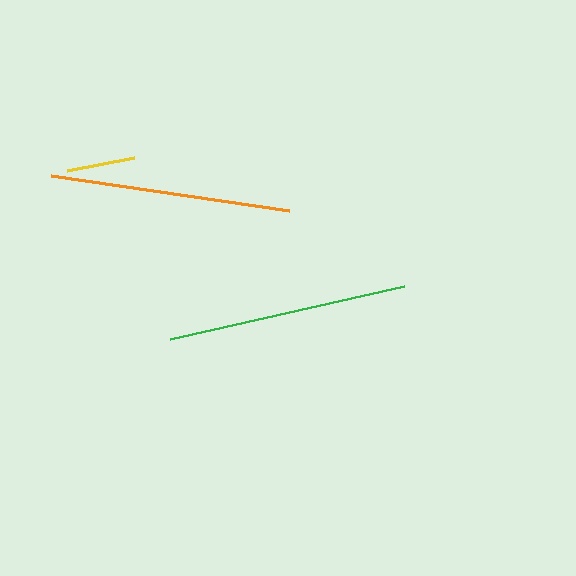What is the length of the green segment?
The green segment is approximately 240 pixels long.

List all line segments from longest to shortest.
From longest to shortest: green, orange, yellow.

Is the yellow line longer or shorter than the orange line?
The orange line is longer than the yellow line.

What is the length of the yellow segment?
The yellow segment is approximately 69 pixels long.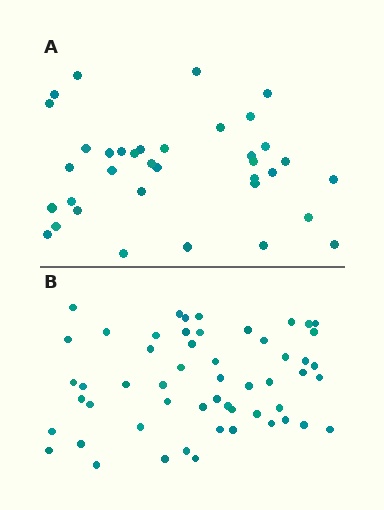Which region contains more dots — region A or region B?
Region B (the bottom region) has more dots.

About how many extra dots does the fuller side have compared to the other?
Region B has approximately 20 more dots than region A.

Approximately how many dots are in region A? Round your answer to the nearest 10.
About 40 dots. (The exact count is 36, which rounds to 40.)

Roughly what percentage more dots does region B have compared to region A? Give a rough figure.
About 50% more.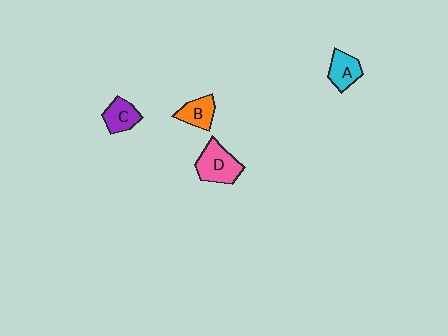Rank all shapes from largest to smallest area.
From largest to smallest: D (pink), A (cyan), C (purple), B (orange).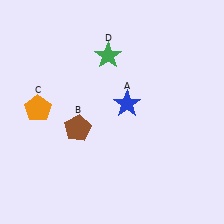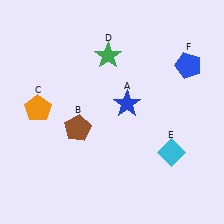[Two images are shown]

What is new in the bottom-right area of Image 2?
A cyan diamond (E) was added in the bottom-right area of Image 2.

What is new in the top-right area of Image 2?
A blue pentagon (F) was added in the top-right area of Image 2.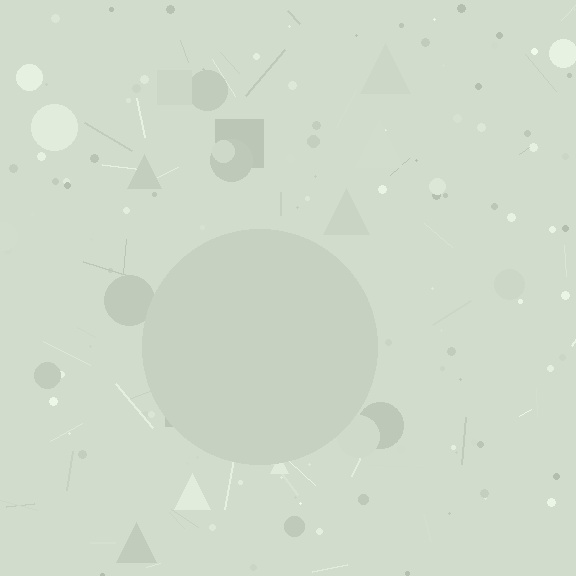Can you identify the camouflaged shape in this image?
The camouflaged shape is a circle.